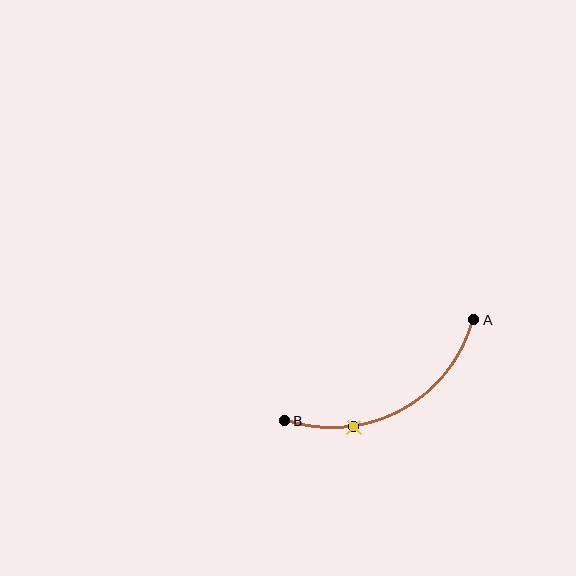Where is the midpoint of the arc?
The arc midpoint is the point on the curve farthest from the straight line joining A and B. It sits below that line.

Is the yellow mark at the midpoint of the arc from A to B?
No. The yellow mark lies on the arc but is closer to endpoint B. The arc midpoint would be at the point on the curve equidistant along the arc from both A and B.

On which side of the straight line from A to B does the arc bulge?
The arc bulges below the straight line connecting A and B.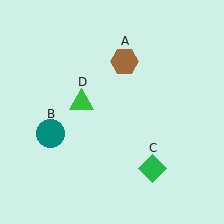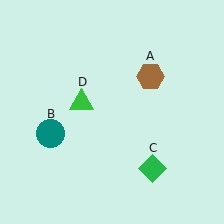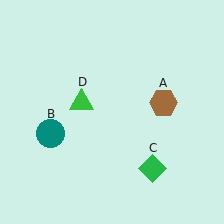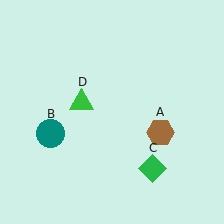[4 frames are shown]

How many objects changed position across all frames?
1 object changed position: brown hexagon (object A).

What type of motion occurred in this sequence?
The brown hexagon (object A) rotated clockwise around the center of the scene.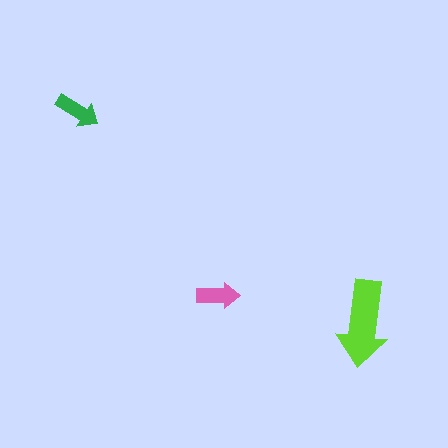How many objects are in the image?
There are 3 objects in the image.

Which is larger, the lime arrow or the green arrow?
The lime one.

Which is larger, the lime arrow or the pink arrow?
The lime one.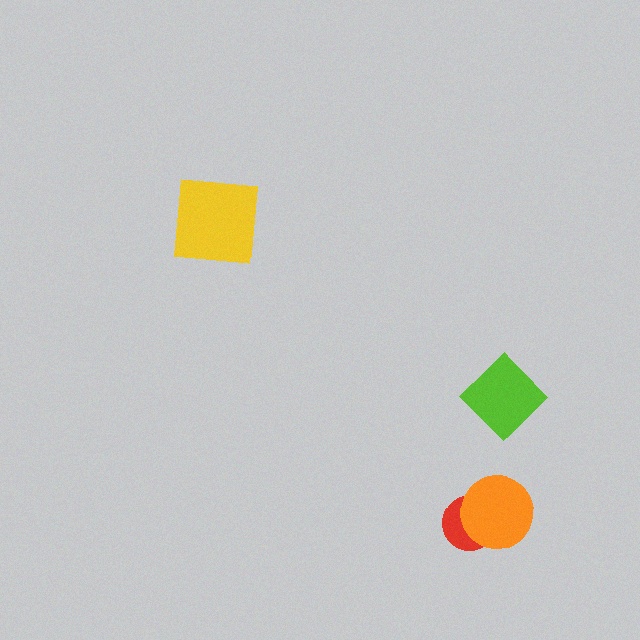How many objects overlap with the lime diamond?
0 objects overlap with the lime diamond.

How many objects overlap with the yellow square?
0 objects overlap with the yellow square.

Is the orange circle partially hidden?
No, no other shape covers it.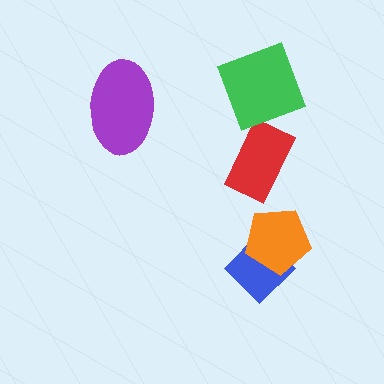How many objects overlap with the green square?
0 objects overlap with the green square.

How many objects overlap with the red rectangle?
0 objects overlap with the red rectangle.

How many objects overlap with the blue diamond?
1 object overlaps with the blue diamond.